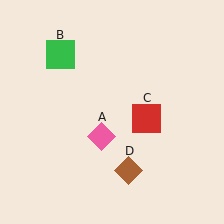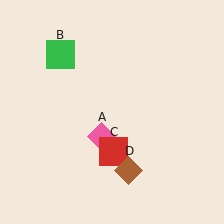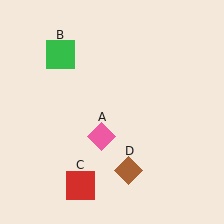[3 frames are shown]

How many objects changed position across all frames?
1 object changed position: red square (object C).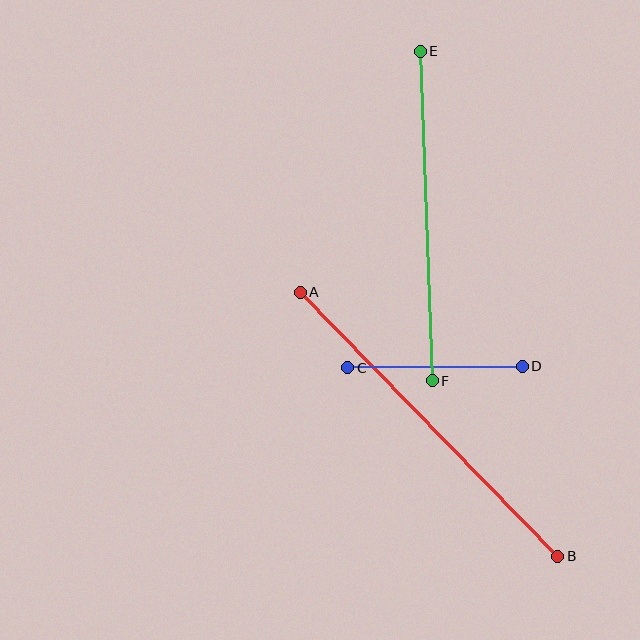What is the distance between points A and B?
The distance is approximately 369 pixels.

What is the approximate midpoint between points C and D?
The midpoint is at approximately (435, 367) pixels.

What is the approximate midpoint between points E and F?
The midpoint is at approximately (426, 216) pixels.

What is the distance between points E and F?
The distance is approximately 330 pixels.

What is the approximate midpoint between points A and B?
The midpoint is at approximately (429, 424) pixels.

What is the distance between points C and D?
The distance is approximately 175 pixels.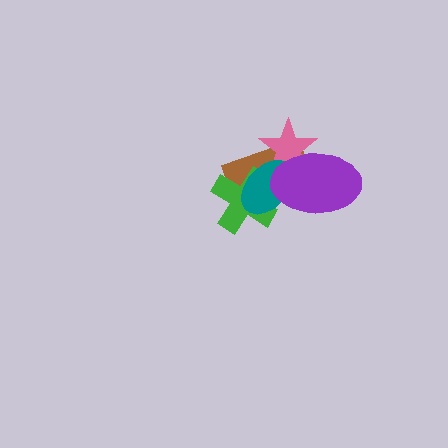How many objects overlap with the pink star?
3 objects overlap with the pink star.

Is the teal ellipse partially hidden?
Yes, it is partially covered by another shape.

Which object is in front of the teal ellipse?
The purple ellipse is in front of the teal ellipse.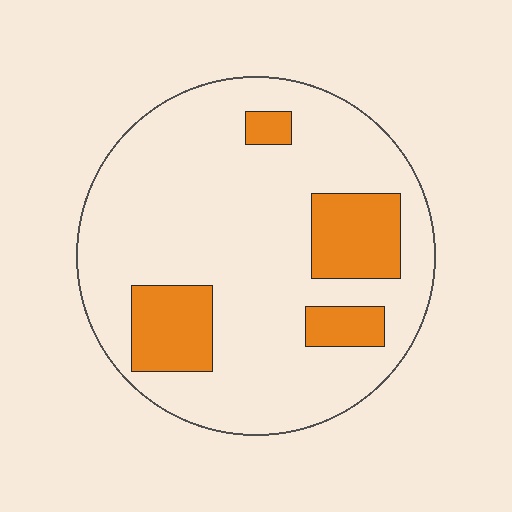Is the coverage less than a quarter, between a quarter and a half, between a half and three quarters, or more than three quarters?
Less than a quarter.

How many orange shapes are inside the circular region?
4.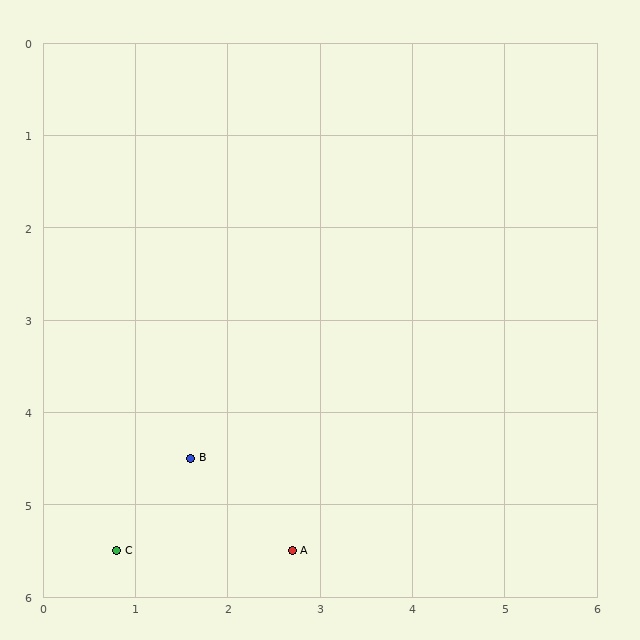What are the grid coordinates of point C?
Point C is at approximately (0.8, 5.5).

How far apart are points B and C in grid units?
Points B and C are about 1.3 grid units apart.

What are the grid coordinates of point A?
Point A is at approximately (2.7, 5.5).